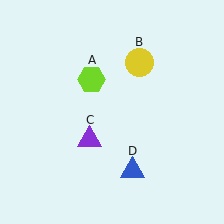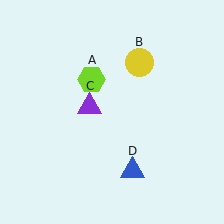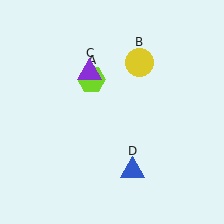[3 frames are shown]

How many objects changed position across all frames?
1 object changed position: purple triangle (object C).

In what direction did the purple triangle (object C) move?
The purple triangle (object C) moved up.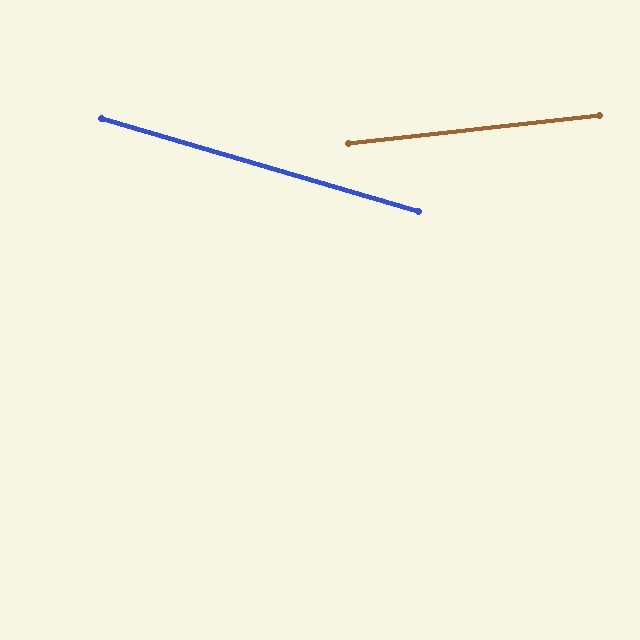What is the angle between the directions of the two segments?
Approximately 23 degrees.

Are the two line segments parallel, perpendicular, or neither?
Neither parallel nor perpendicular — they differ by about 23°.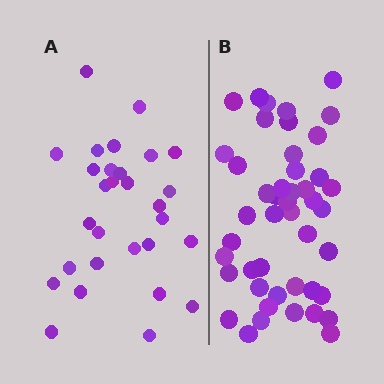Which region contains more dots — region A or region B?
Region B (the right region) has more dots.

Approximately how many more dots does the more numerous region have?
Region B has approximately 15 more dots than region A.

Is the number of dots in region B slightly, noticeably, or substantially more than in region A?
Region B has substantially more. The ratio is roughly 1.6 to 1.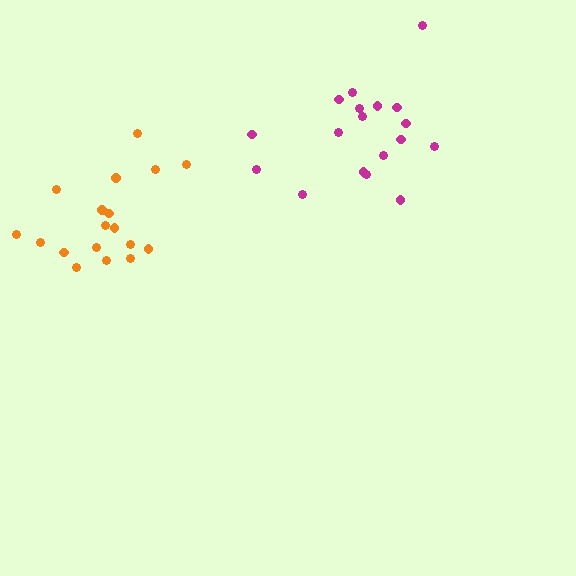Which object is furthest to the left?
The orange cluster is leftmost.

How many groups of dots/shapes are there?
There are 2 groups.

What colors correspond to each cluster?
The clusters are colored: orange, magenta.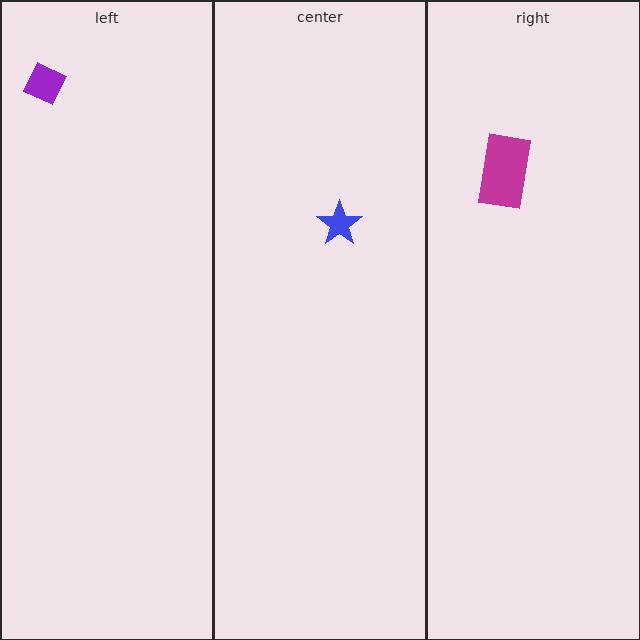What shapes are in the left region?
The purple diamond.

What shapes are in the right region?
The magenta rectangle.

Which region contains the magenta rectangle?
The right region.